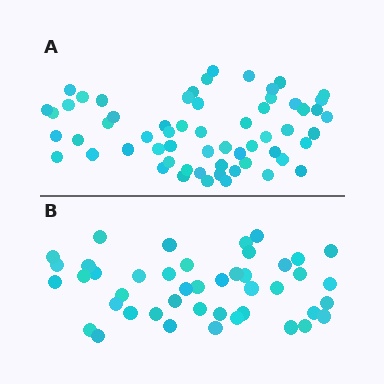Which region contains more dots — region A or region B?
Region A (the top region) has more dots.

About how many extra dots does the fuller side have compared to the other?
Region A has approximately 15 more dots than region B.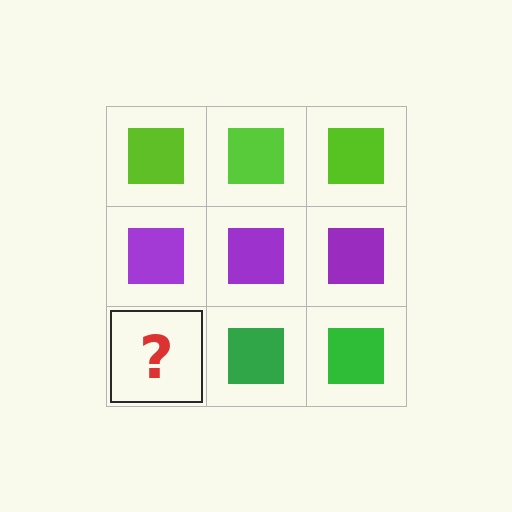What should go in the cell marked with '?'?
The missing cell should contain a green square.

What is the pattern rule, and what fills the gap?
The rule is that each row has a consistent color. The gap should be filled with a green square.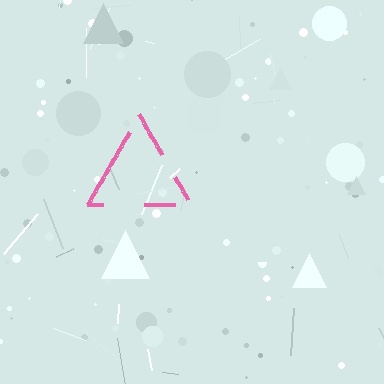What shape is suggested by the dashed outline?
The dashed outline suggests a triangle.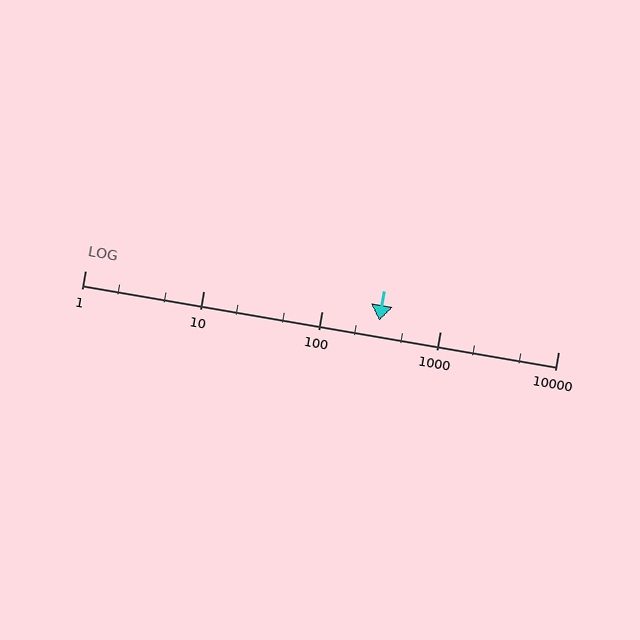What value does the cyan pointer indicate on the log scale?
The pointer indicates approximately 310.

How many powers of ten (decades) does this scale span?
The scale spans 4 decades, from 1 to 10000.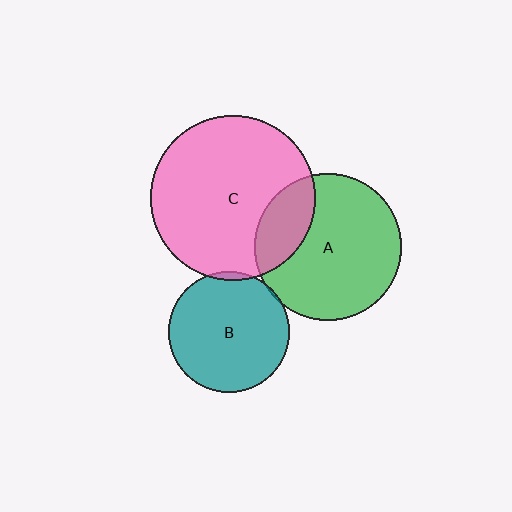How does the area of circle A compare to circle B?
Approximately 1.5 times.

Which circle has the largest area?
Circle C (pink).